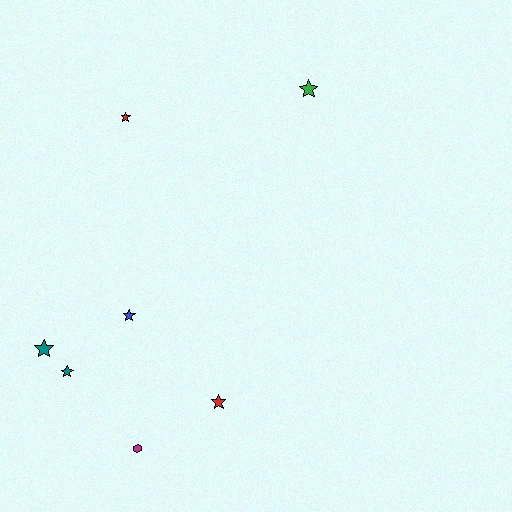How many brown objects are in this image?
There are no brown objects.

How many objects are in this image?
There are 7 objects.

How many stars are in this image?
There are 6 stars.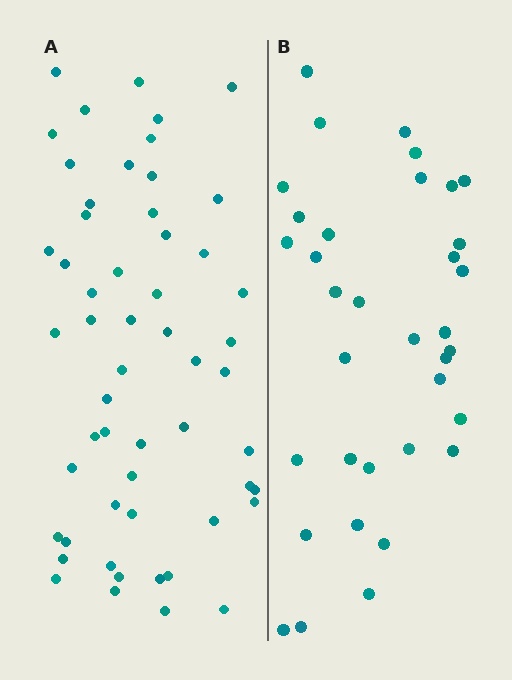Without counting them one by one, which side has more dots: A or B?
Region A (the left region) has more dots.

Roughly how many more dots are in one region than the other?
Region A has approximately 20 more dots than region B.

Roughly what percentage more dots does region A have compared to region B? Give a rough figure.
About 55% more.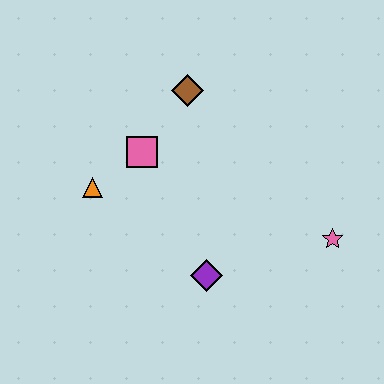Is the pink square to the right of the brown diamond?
No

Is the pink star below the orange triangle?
Yes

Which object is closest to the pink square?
The orange triangle is closest to the pink square.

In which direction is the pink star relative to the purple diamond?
The pink star is to the right of the purple diamond.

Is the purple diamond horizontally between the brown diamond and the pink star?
Yes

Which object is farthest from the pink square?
The pink star is farthest from the pink square.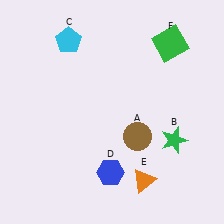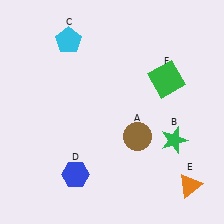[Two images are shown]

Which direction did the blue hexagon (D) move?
The blue hexagon (D) moved left.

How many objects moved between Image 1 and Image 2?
3 objects moved between the two images.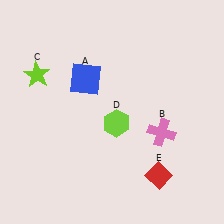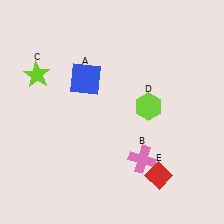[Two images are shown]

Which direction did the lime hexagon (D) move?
The lime hexagon (D) moved right.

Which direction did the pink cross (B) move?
The pink cross (B) moved down.